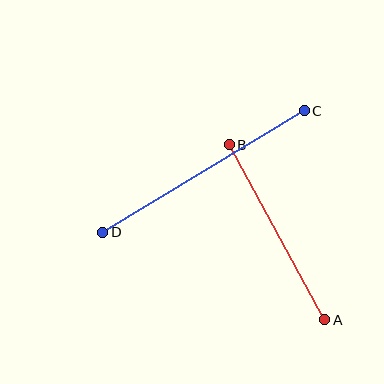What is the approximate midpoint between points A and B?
The midpoint is at approximately (277, 232) pixels.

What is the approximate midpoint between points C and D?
The midpoint is at approximately (204, 172) pixels.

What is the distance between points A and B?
The distance is approximately 200 pixels.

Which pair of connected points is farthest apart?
Points C and D are farthest apart.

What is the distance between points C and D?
The distance is approximately 235 pixels.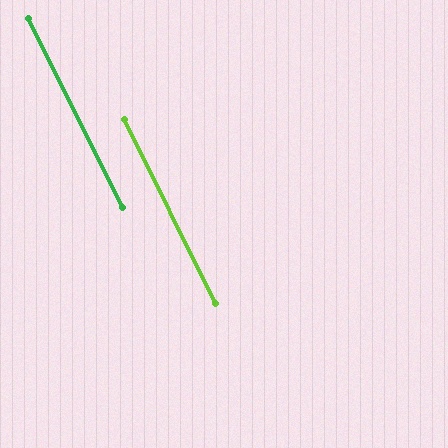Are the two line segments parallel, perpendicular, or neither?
Parallel — their directions differ by only 0.0°.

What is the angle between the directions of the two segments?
Approximately 0 degrees.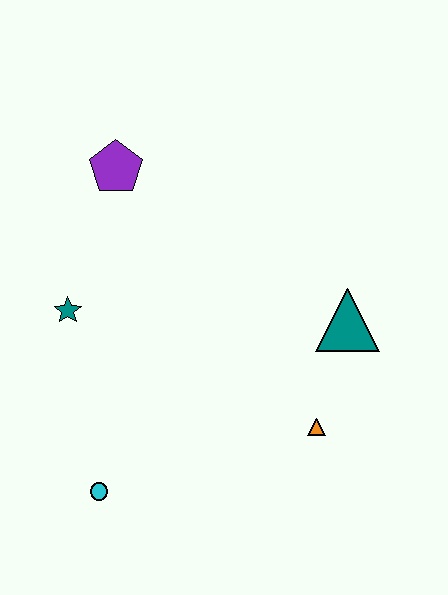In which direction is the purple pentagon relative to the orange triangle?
The purple pentagon is above the orange triangle.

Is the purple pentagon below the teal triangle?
No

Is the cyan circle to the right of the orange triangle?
No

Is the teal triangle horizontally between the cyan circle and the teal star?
No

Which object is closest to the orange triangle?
The teal triangle is closest to the orange triangle.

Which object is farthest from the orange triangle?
The purple pentagon is farthest from the orange triangle.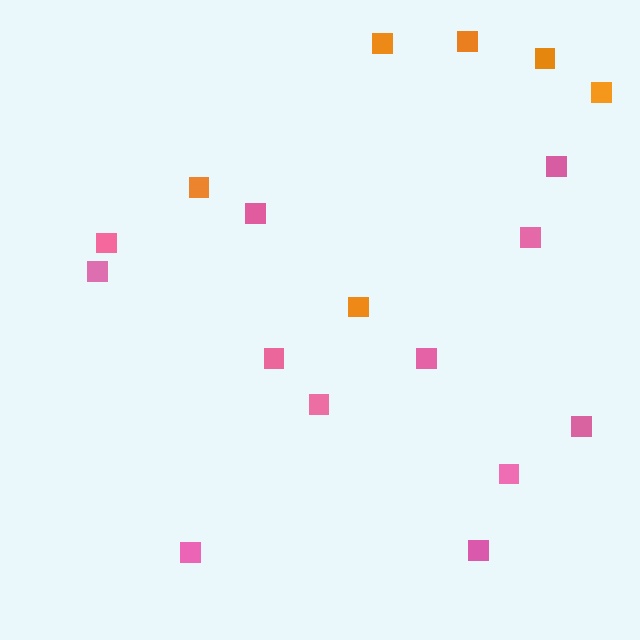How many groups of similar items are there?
There are 2 groups: one group of orange squares (6) and one group of pink squares (12).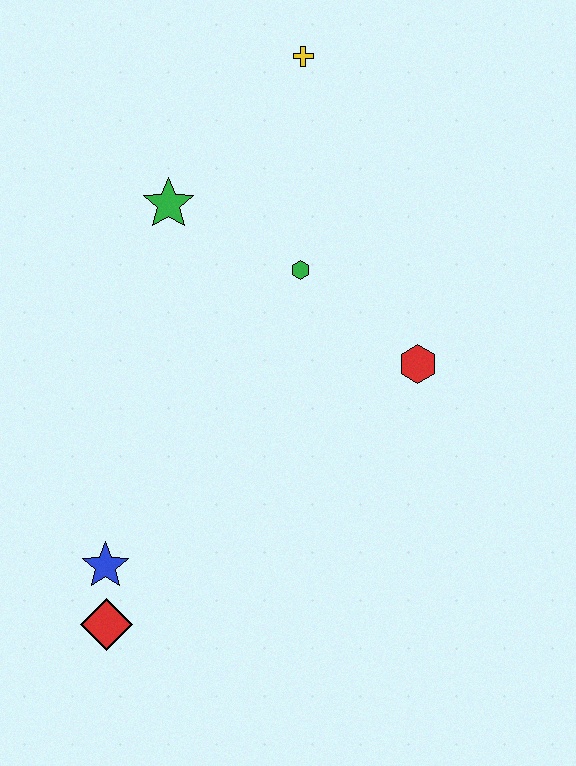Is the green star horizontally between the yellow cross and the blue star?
Yes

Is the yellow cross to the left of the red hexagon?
Yes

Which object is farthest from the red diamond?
The yellow cross is farthest from the red diamond.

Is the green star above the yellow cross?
No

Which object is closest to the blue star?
The red diamond is closest to the blue star.